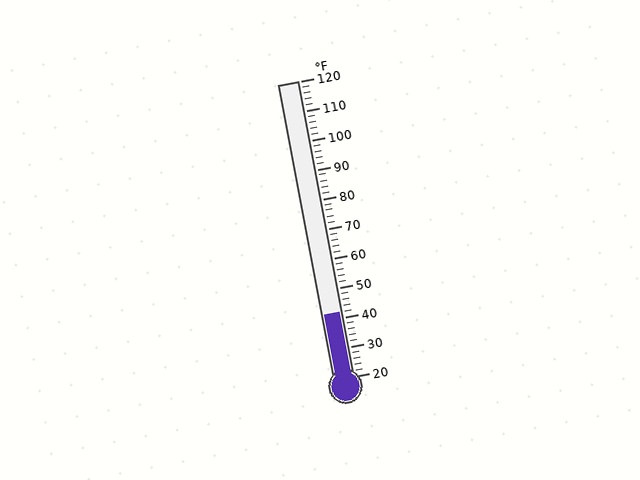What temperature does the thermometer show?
The thermometer shows approximately 42°F.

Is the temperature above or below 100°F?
The temperature is below 100°F.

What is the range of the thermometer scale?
The thermometer scale ranges from 20°F to 120°F.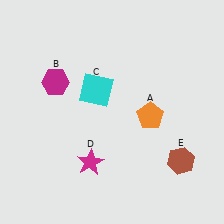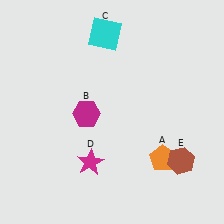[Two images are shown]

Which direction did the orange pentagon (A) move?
The orange pentagon (A) moved down.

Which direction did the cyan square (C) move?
The cyan square (C) moved up.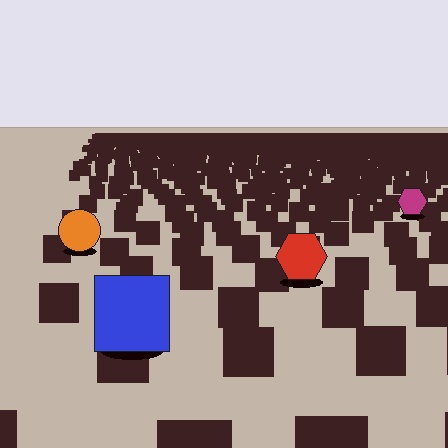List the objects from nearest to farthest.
From nearest to farthest: the blue square, the red hexagon, the orange circle, the magenta hexagon.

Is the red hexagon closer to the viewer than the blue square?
No. The blue square is closer — you can tell from the texture gradient: the ground texture is coarser near it.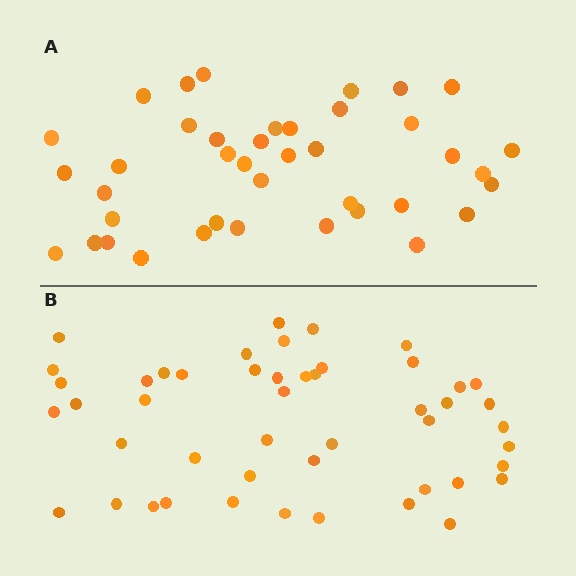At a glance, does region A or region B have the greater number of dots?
Region B (the bottom region) has more dots.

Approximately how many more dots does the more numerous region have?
Region B has roughly 8 or so more dots than region A.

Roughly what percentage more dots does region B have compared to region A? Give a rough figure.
About 20% more.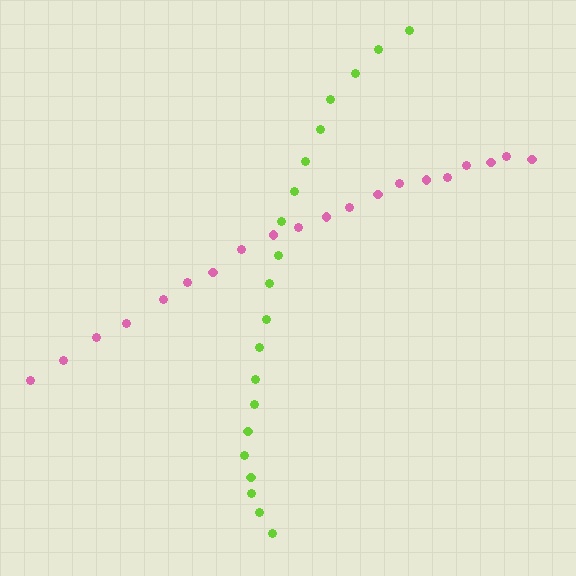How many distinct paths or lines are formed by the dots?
There are 2 distinct paths.